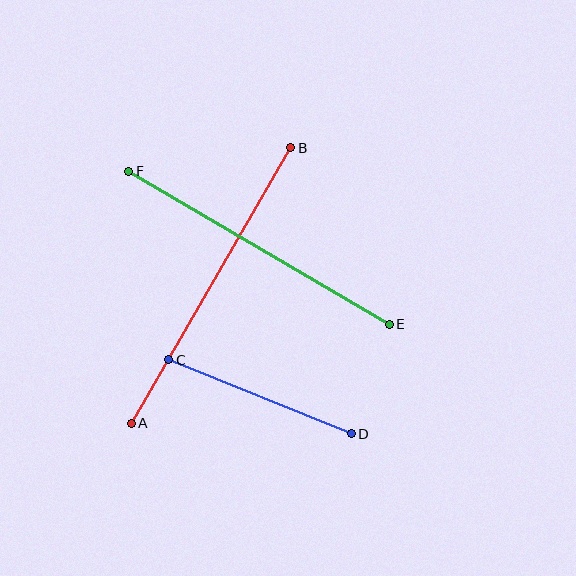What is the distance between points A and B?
The distance is approximately 318 pixels.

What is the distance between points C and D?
The distance is approximately 197 pixels.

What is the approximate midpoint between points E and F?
The midpoint is at approximately (259, 248) pixels.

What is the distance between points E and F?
The distance is approximately 302 pixels.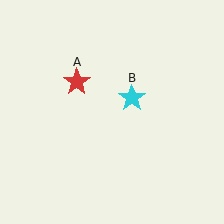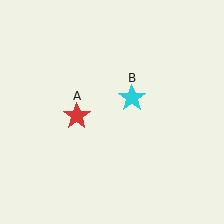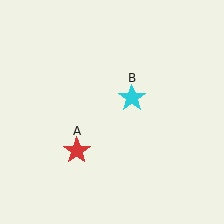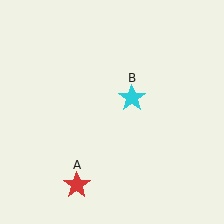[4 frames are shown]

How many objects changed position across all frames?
1 object changed position: red star (object A).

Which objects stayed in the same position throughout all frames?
Cyan star (object B) remained stationary.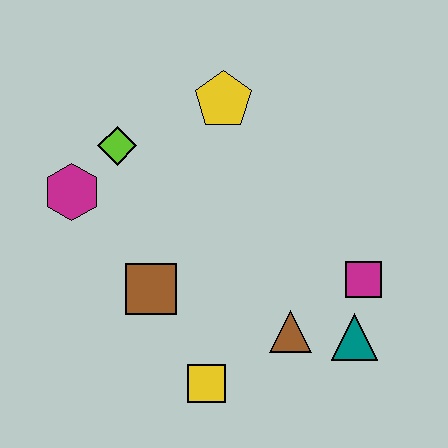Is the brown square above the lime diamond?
No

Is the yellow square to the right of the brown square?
Yes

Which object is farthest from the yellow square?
The yellow pentagon is farthest from the yellow square.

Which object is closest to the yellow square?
The brown triangle is closest to the yellow square.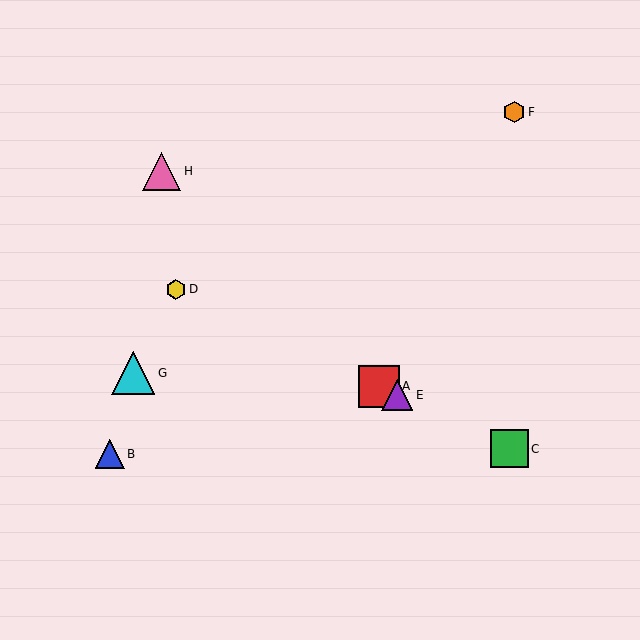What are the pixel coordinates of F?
Object F is at (514, 112).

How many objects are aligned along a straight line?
4 objects (A, C, D, E) are aligned along a straight line.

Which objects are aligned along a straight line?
Objects A, C, D, E are aligned along a straight line.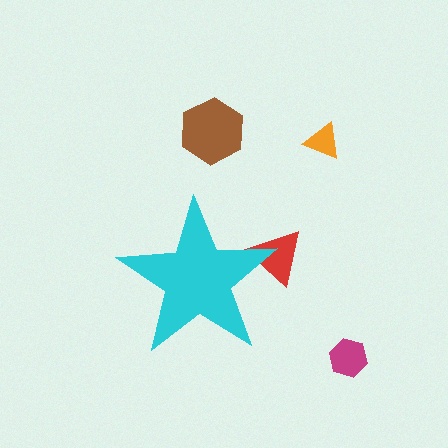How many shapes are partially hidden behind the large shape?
1 shape is partially hidden.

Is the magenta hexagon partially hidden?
No, the magenta hexagon is fully visible.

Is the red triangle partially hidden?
Yes, the red triangle is partially hidden behind the cyan star.